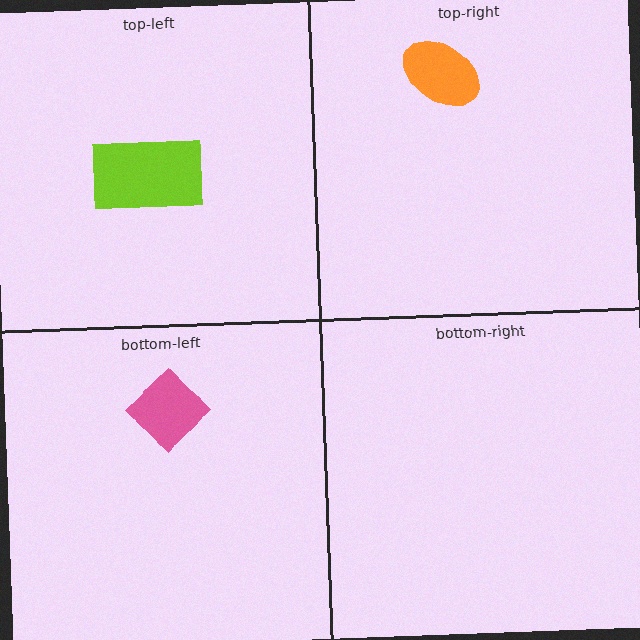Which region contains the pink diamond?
The bottom-left region.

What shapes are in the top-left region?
The lime rectangle.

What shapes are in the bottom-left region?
The pink diamond.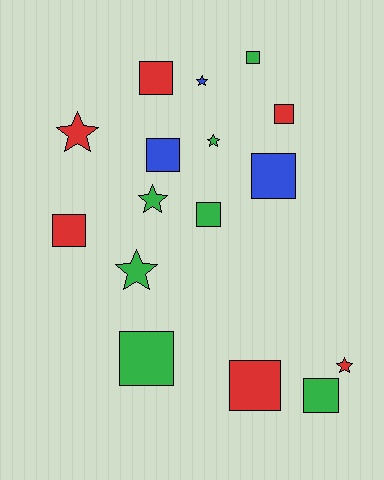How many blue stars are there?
There is 1 blue star.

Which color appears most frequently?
Green, with 7 objects.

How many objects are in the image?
There are 16 objects.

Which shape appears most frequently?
Square, with 10 objects.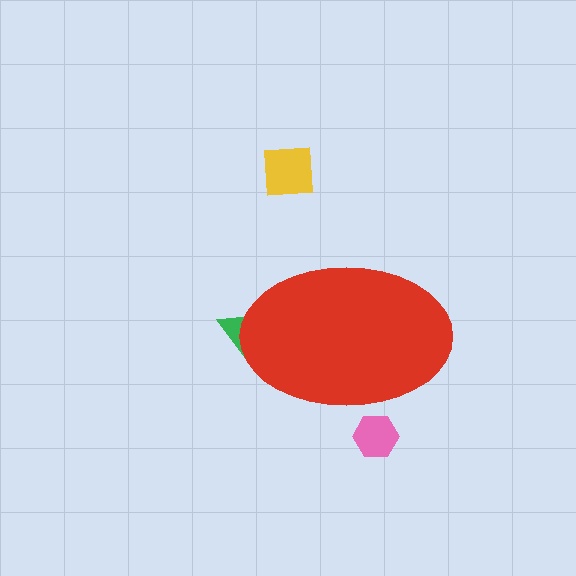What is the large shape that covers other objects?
A red ellipse.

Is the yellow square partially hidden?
No, the yellow square is fully visible.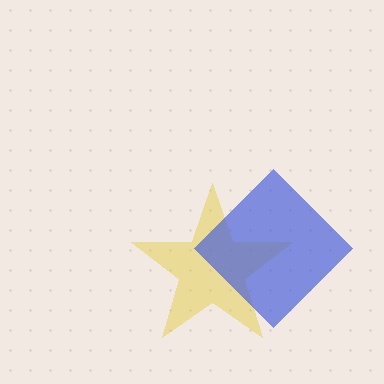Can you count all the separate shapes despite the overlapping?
Yes, there are 2 separate shapes.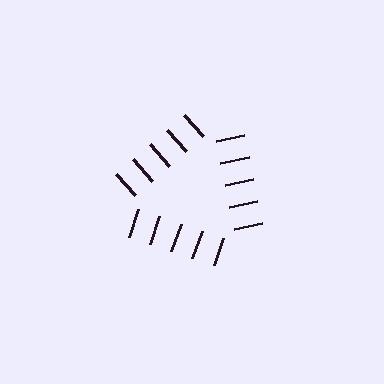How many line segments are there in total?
15 — 5 along each of the 3 edges.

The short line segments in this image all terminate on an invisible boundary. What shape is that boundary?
An illusory triangle — the line segments terminate on its edges but no continuous stroke is drawn.